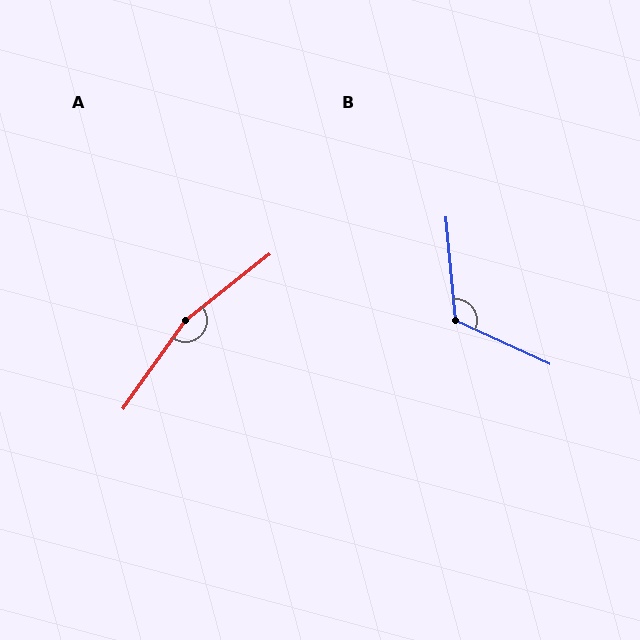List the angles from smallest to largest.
B (120°), A (164°).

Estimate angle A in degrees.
Approximately 164 degrees.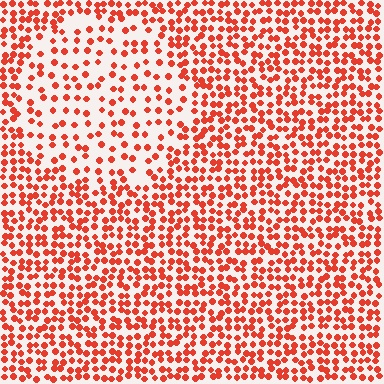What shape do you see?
I see a circle.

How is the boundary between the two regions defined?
The boundary is defined by a change in element density (approximately 2.0x ratio). All elements are the same color, size, and shape.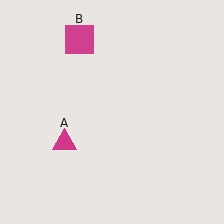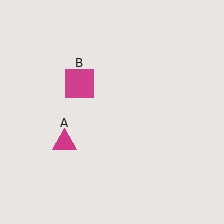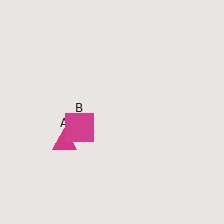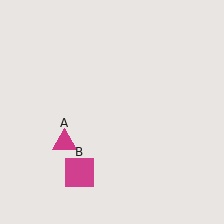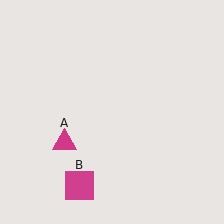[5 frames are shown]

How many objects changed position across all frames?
1 object changed position: magenta square (object B).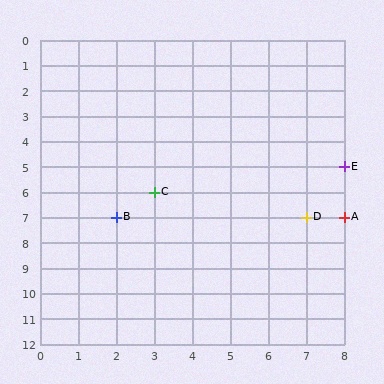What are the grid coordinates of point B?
Point B is at grid coordinates (2, 7).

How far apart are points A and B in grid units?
Points A and B are 6 columns apart.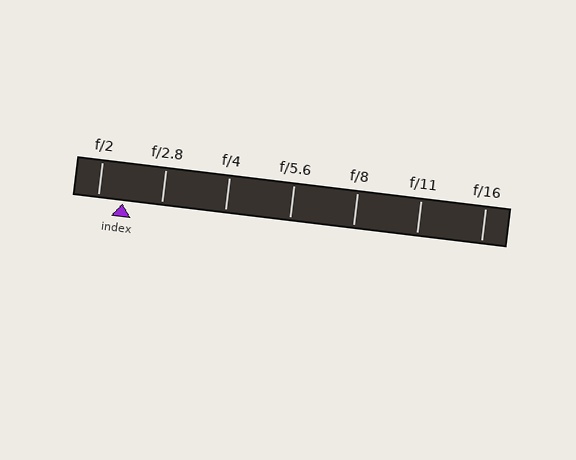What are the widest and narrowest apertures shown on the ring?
The widest aperture shown is f/2 and the narrowest is f/16.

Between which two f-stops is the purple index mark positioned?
The index mark is between f/2 and f/2.8.